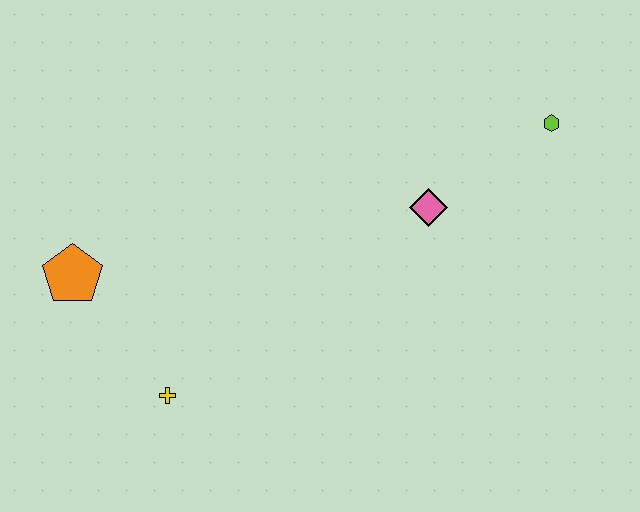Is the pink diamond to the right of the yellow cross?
Yes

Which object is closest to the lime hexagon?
The pink diamond is closest to the lime hexagon.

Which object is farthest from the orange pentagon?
The lime hexagon is farthest from the orange pentagon.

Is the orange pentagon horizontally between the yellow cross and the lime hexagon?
No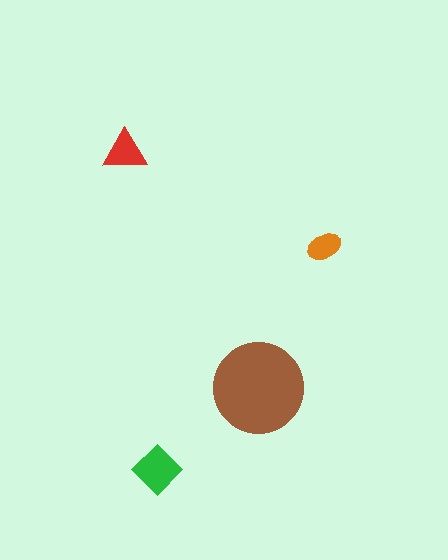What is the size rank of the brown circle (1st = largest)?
1st.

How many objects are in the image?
There are 4 objects in the image.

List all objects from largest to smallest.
The brown circle, the green diamond, the red triangle, the orange ellipse.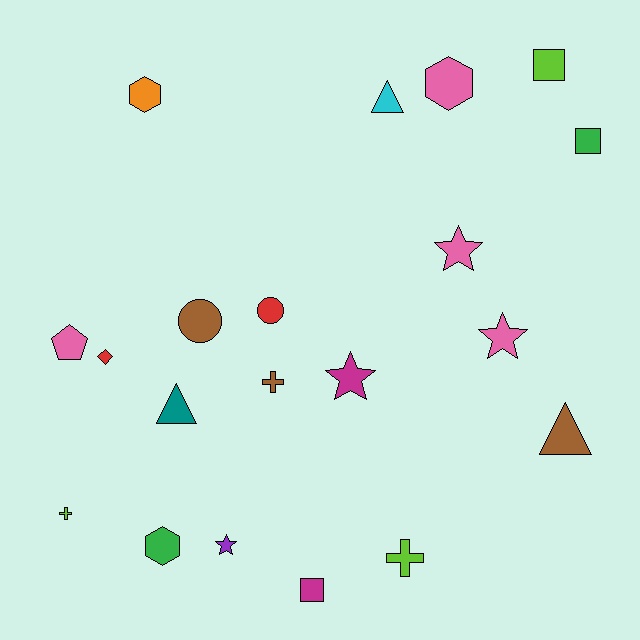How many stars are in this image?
There are 4 stars.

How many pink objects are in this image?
There are 4 pink objects.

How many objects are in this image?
There are 20 objects.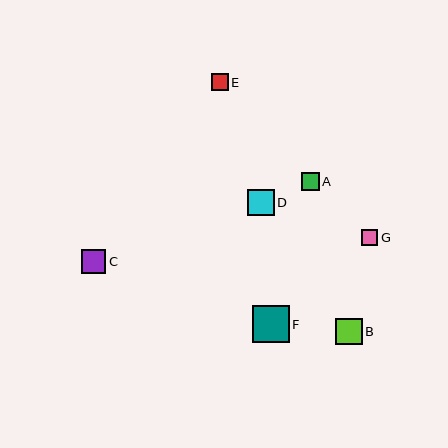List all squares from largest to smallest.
From largest to smallest: F, D, B, C, A, E, G.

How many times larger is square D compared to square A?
Square D is approximately 1.5 times the size of square A.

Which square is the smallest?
Square G is the smallest with a size of approximately 16 pixels.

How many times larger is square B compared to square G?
Square B is approximately 1.6 times the size of square G.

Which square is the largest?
Square F is the largest with a size of approximately 37 pixels.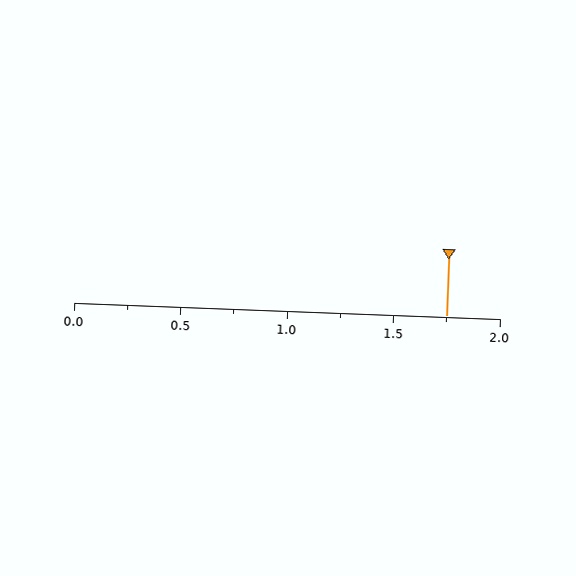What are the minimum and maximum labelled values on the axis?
The axis runs from 0.0 to 2.0.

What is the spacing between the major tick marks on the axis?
The major ticks are spaced 0.5 apart.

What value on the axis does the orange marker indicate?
The marker indicates approximately 1.75.